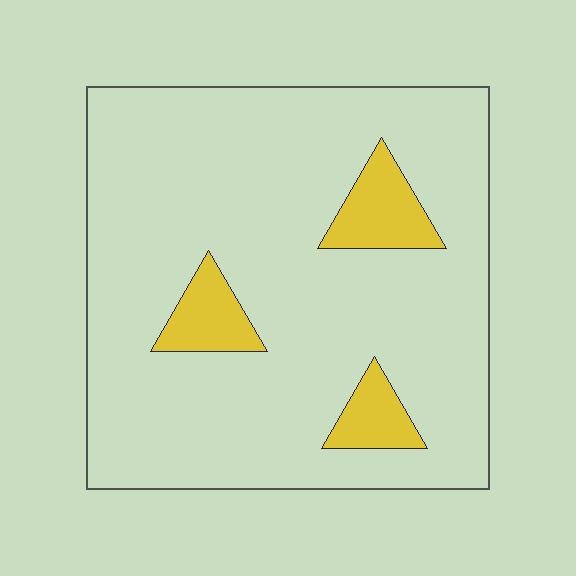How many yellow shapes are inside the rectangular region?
3.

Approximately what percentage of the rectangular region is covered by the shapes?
Approximately 10%.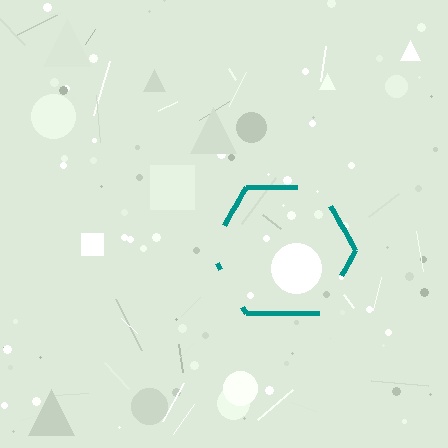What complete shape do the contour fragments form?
The contour fragments form a hexagon.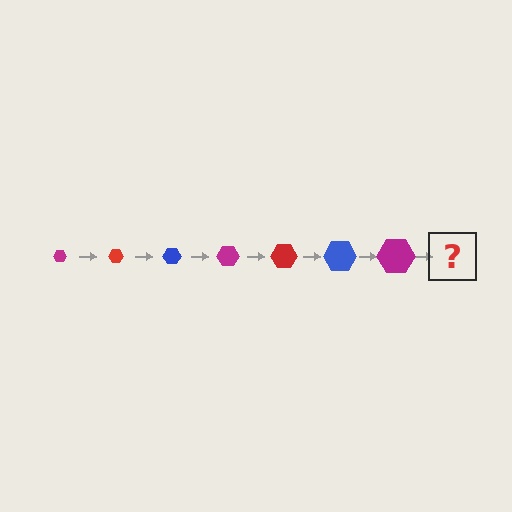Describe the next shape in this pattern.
It should be a red hexagon, larger than the previous one.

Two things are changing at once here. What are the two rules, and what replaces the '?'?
The two rules are that the hexagon grows larger each step and the color cycles through magenta, red, and blue. The '?' should be a red hexagon, larger than the previous one.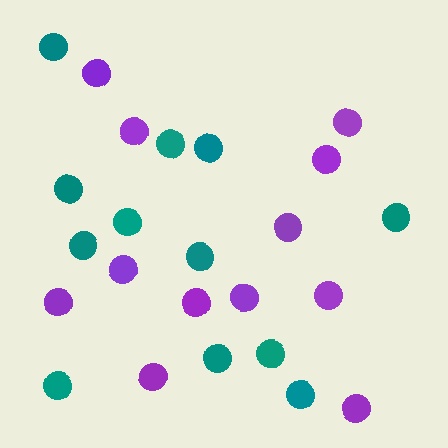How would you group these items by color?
There are 2 groups: one group of purple circles (12) and one group of teal circles (12).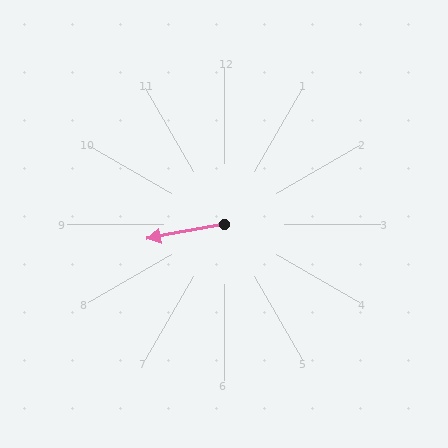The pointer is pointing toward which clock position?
Roughly 9 o'clock.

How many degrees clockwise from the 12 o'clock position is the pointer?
Approximately 260 degrees.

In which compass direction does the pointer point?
West.